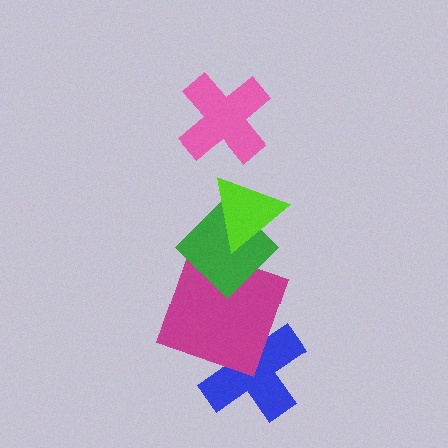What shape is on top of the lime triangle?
The pink cross is on top of the lime triangle.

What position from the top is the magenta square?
The magenta square is 4th from the top.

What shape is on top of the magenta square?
The green diamond is on top of the magenta square.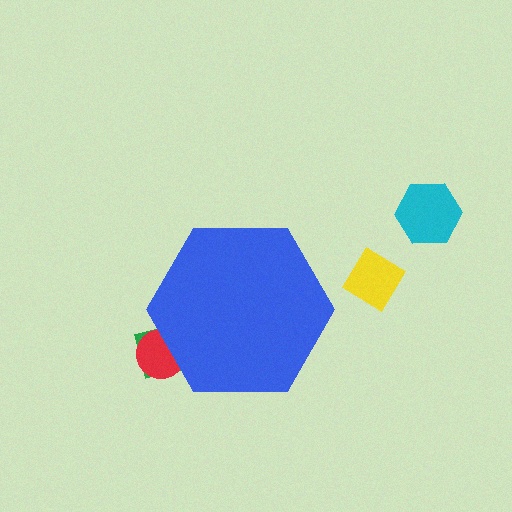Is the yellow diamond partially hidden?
No, the yellow diamond is fully visible.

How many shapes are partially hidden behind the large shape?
2 shapes are partially hidden.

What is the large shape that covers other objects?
A blue hexagon.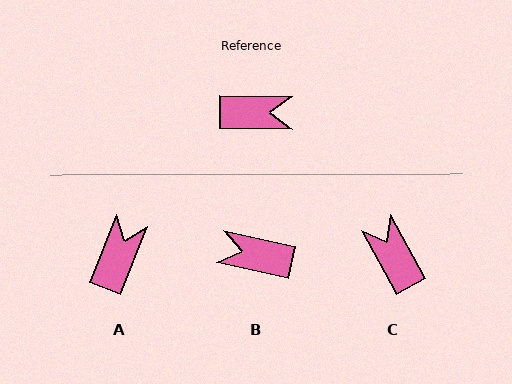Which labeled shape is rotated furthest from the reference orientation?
B, about 169 degrees away.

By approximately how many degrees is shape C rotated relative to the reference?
Approximately 119 degrees counter-clockwise.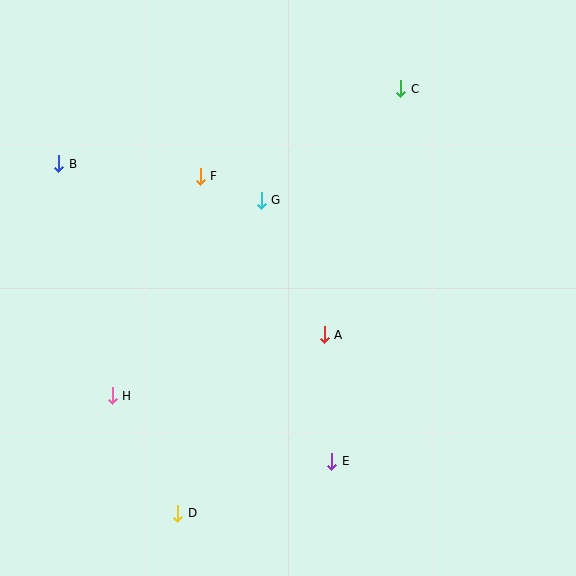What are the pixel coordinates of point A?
Point A is at (324, 335).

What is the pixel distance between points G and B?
The distance between G and B is 206 pixels.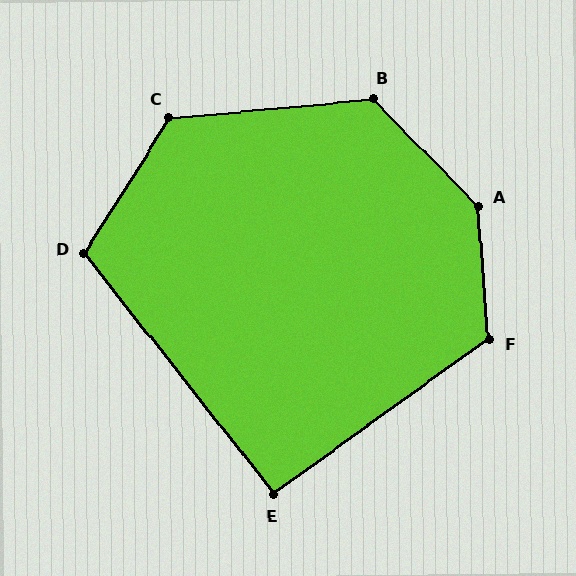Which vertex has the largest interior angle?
A, at approximately 140 degrees.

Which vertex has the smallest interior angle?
E, at approximately 92 degrees.